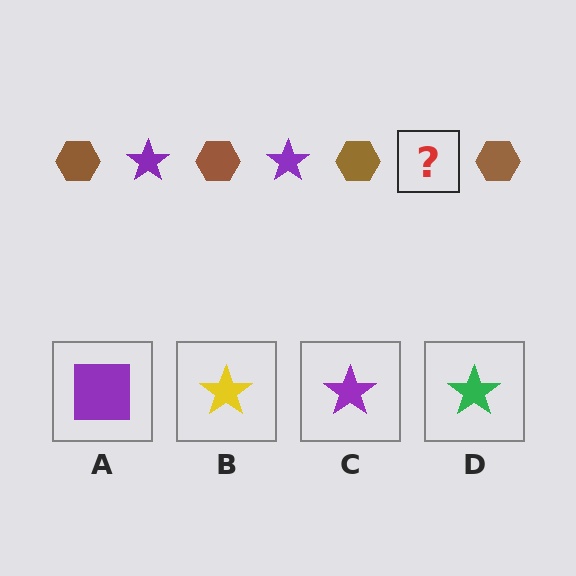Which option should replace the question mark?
Option C.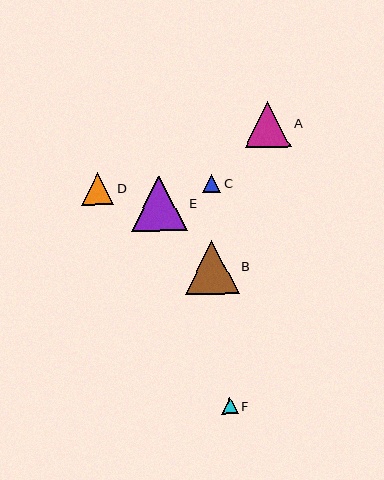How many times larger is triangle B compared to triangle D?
Triangle B is approximately 1.7 times the size of triangle D.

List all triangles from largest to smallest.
From largest to smallest: E, B, A, D, C, F.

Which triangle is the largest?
Triangle E is the largest with a size of approximately 56 pixels.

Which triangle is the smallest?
Triangle F is the smallest with a size of approximately 16 pixels.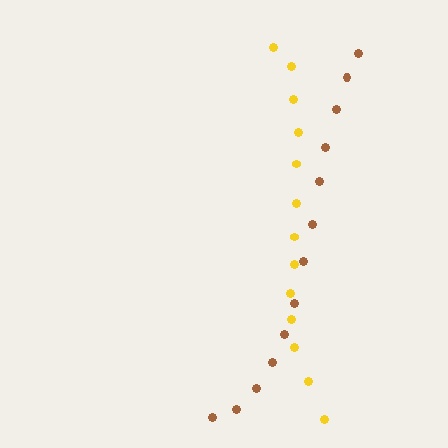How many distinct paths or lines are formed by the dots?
There are 2 distinct paths.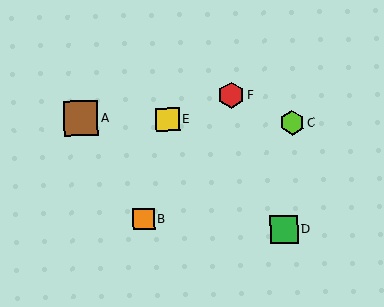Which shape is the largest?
The brown square (labeled A) is the largest.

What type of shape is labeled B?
Shape B is an orange square.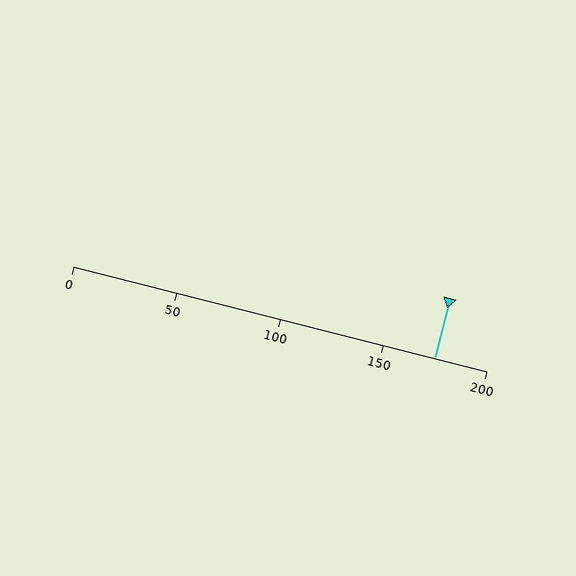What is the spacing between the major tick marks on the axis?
The major ticks are spaced 50 apart.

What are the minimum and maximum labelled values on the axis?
The axis runs from 0 to 200.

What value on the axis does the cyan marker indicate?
The marker indicates approximately 175.